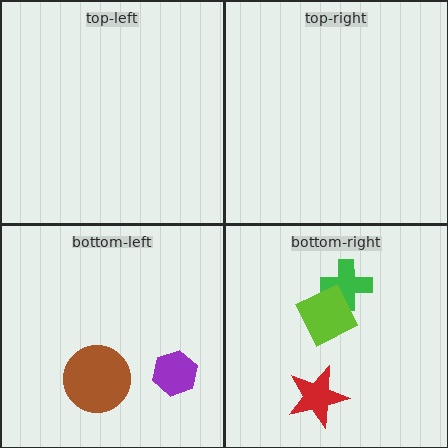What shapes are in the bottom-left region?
The brown circle, the purple hexagon.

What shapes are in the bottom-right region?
The green cross, the lime square, the red star.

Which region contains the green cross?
The bottom-right region.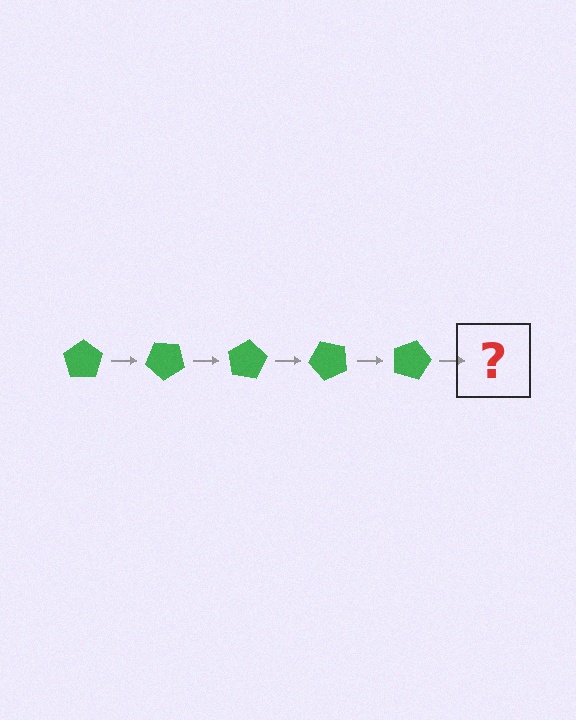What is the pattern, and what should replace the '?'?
The pattern is that the pentagon rotates 40 degrees each step. The '?' should be a green pentagon rotated 200 degrees.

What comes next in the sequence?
The next element should be a green pentagon rotated 200 degrees.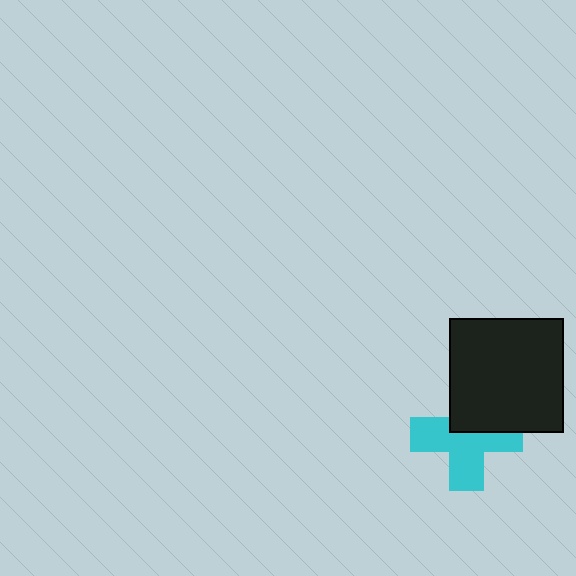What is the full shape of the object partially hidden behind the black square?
The partially hidden object is a cyan cross.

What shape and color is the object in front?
The object in front is a black square.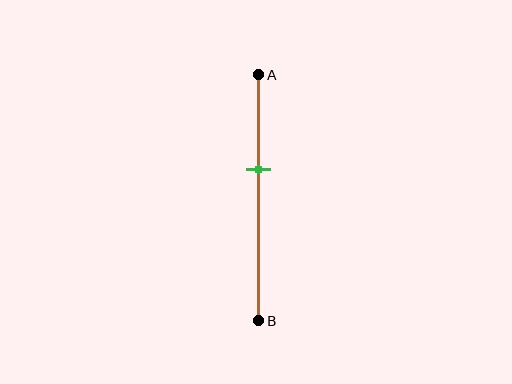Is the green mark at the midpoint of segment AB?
No, the mark is at about 40% from A, not at the 50% midpoint.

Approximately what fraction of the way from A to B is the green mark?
The green mark is approximately 40% of the way from A to B.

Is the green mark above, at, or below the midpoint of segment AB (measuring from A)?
The green mark is above the midpoint of segment AB.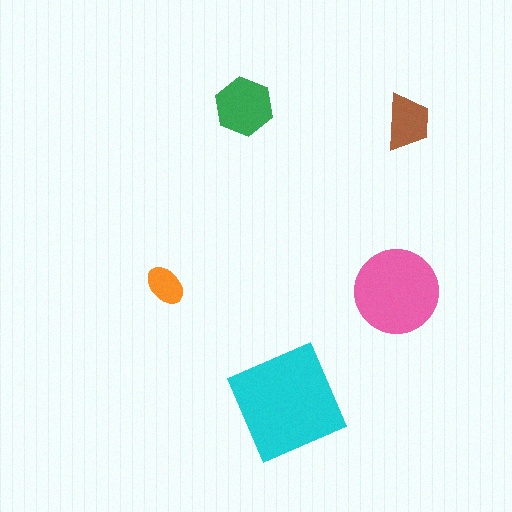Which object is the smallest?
The orange ellipse.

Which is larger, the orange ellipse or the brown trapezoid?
The brown trapezoid.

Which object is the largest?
The cyan square.